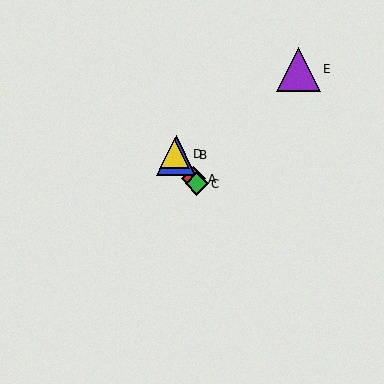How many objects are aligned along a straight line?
4 objects (A, B, C, D) are aligned along a straight line.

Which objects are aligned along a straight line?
Objects A, B, C, D are aligned along a straight line.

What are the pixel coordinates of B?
Object B is at (176, 155).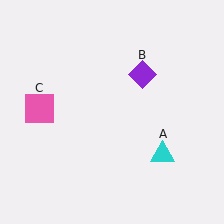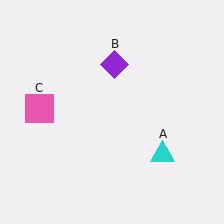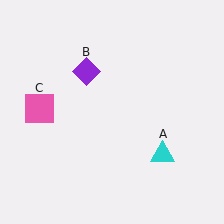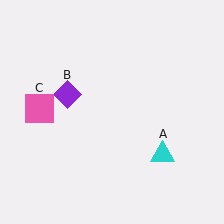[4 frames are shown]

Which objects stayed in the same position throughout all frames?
Cyan triangle (object A) and pink square (object C) remained stationary.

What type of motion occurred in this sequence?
The purple diamond (object B) rotated counterclockwise around the center of the scene.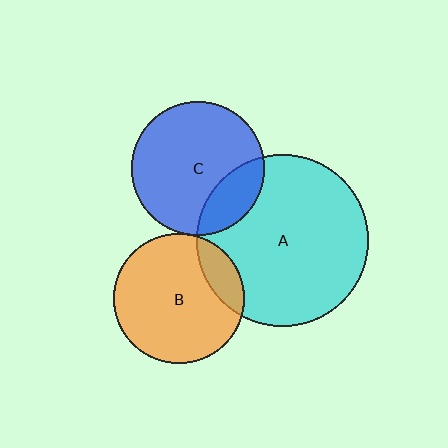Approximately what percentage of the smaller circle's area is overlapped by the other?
Approximately 20%.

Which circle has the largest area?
Circle A (cyan).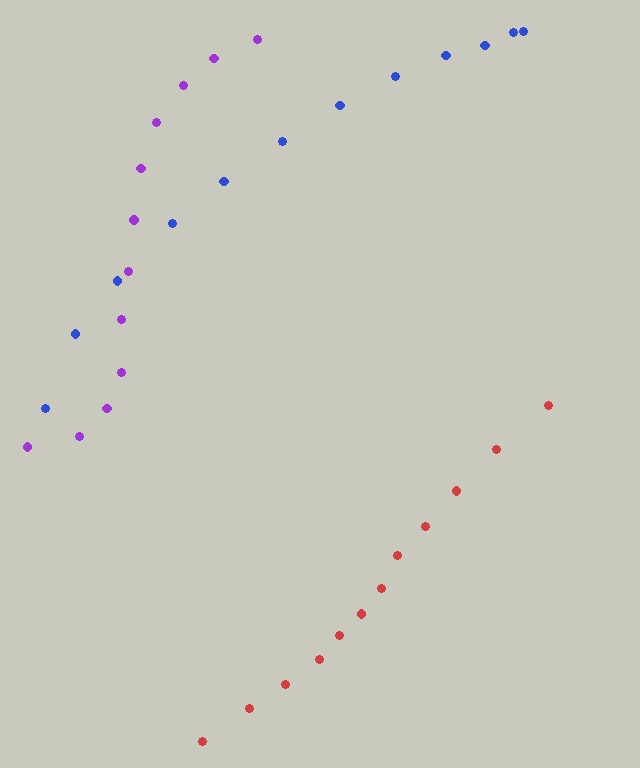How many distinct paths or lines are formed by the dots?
There are 3 distinct paths.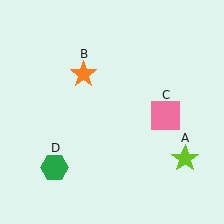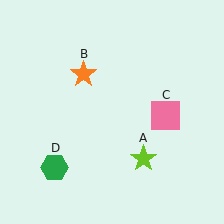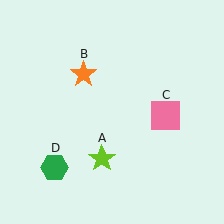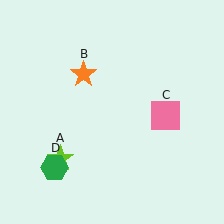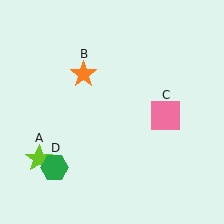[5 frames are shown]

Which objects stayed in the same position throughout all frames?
Orange star (object B) and pink square (object C) and green hexagon (object D) remained stationary.